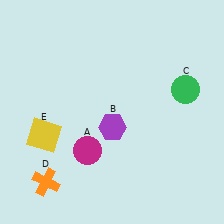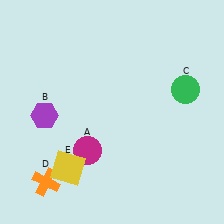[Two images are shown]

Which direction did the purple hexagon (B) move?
The purple hexagon (B) moved left.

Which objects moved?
The objects that moved are: the purple hexagon (B), the yellow square (E).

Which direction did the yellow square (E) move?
The yellow square (E) moved down.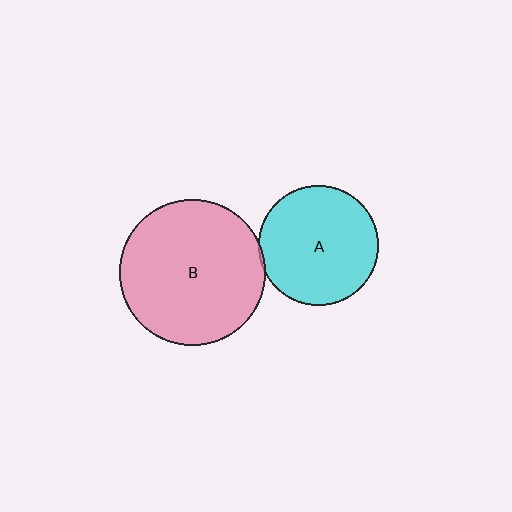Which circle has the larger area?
Circle B (pink).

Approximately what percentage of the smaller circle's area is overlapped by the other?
Approximately 5%.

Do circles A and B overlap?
Yes.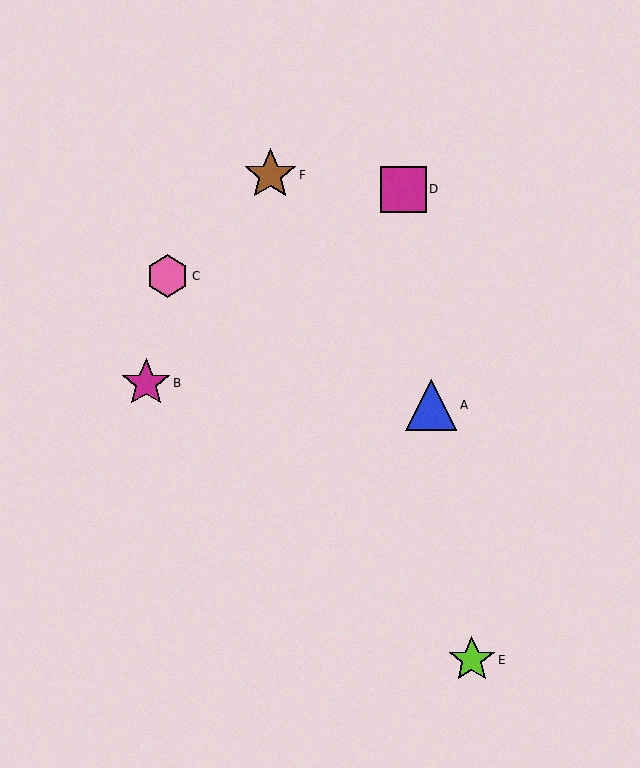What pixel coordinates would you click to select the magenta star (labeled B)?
Click at (146, 383) to select the magenta star B.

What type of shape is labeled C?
Shape C is a pink hexagon.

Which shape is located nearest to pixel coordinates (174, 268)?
The pink hexagon (labeled C) at (168, 276) is nearest to that location.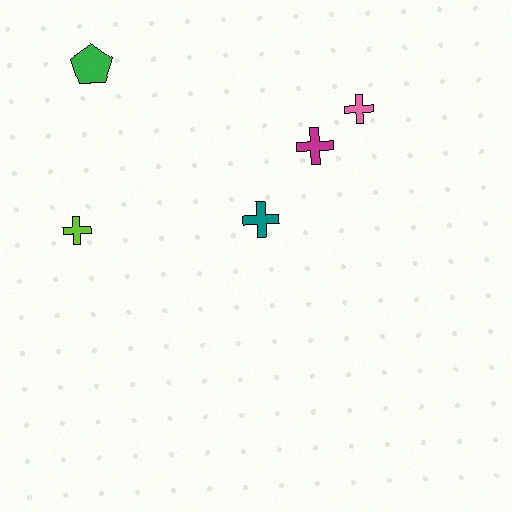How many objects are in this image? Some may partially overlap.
There are 5 objects.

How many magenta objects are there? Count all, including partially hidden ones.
There is 1 magenta object.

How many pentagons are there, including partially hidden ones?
There is 1 pentagon.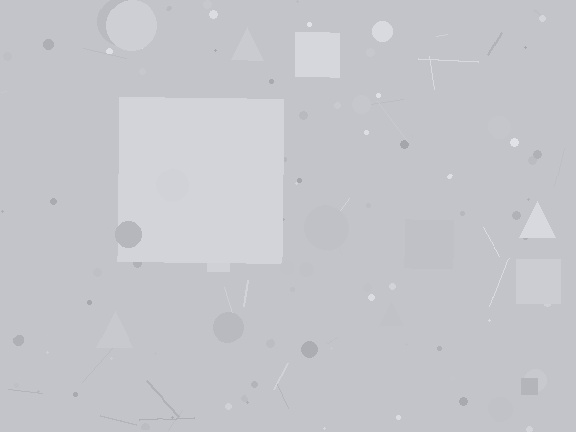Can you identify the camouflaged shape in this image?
The camouflaged shape is a square.